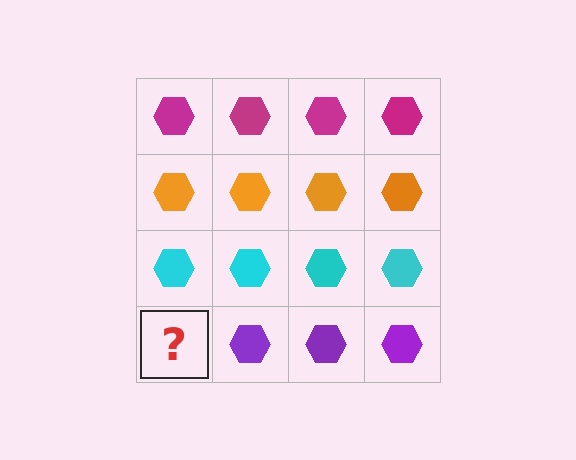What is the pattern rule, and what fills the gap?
The rule is that each row has a consistent color. The gap should be filled with a purple hexagon.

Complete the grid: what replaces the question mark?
The question mark should be replaced with a purple hexagon.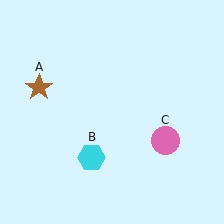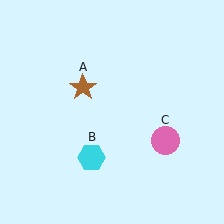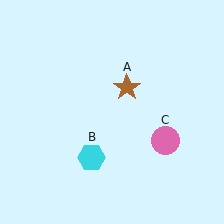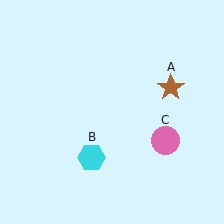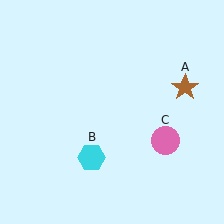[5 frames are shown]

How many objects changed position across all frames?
1 object changed position: brown star (object A).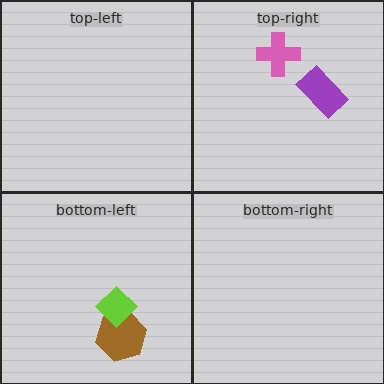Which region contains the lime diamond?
The bottom-left region.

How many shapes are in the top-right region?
2.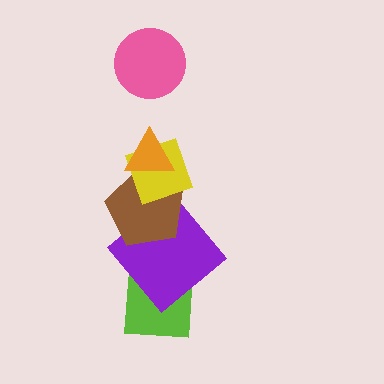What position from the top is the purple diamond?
The purple diamond is 5th from the top.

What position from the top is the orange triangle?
The orange triangle is 2nd from the top.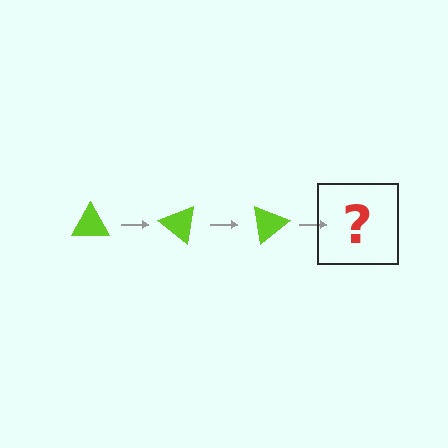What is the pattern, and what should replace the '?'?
The pattern is that the triangle rotates 40 degrees each step. The '?' should be a lime triangle rotated 120 degrees.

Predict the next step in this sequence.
The next step is a lime triangle rotated 120 degrees.